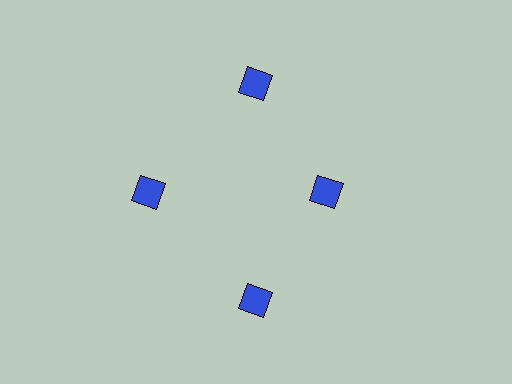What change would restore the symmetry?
The symmetry would be restored by moving it outward, back onto the ring so that all 4 diamonds sit at equal angles and equal distance from the center.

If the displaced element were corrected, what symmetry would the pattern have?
It would have 4-fold rotational symmetry — the pattern would map onto itself every 90 degrees.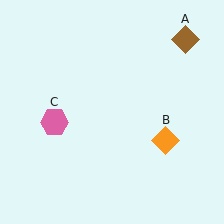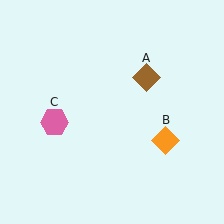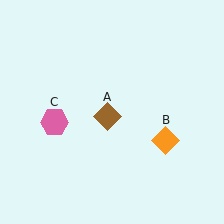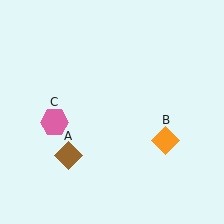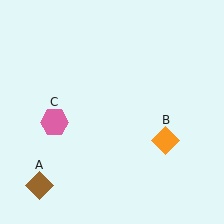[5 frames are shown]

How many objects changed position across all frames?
1 object changed position: brown diamond (object A).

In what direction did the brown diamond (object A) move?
The brown diamond (object A) moved down and to the left.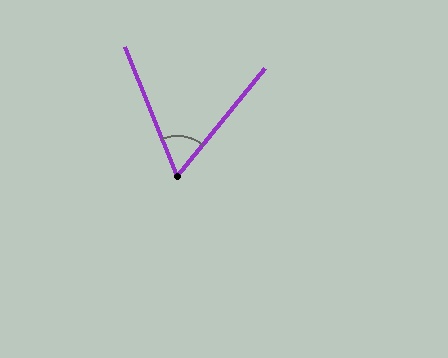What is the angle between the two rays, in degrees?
Approximately 61 degrees.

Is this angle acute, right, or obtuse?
It is acute.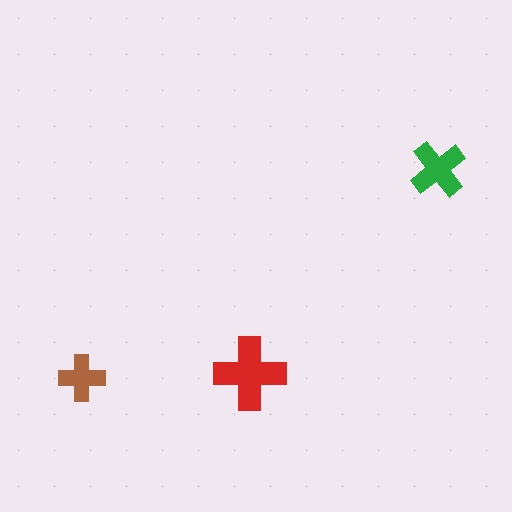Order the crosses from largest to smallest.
the red one, the green one, the brown one.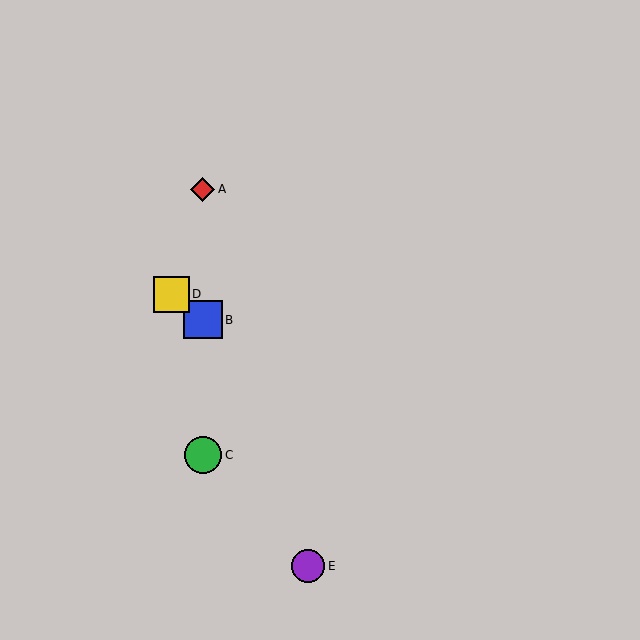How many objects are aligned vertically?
3 objects (A, B, C) are aligned vertically.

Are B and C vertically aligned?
Yes, both are at x≈203.